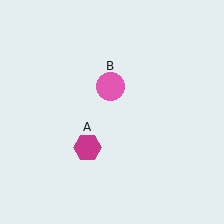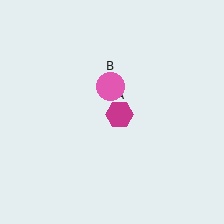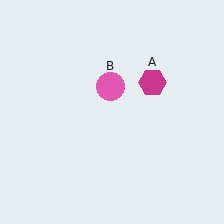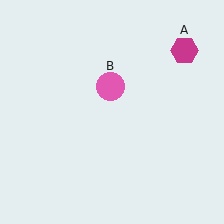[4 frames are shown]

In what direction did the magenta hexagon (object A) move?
The magenta hexagon (object A) moved up and to the right.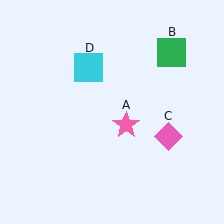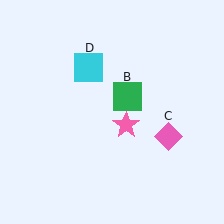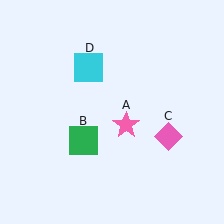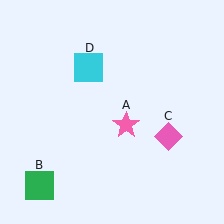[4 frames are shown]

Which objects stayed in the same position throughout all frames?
Pink star (object A) and pink diamond (object C) and cyan square (object D) remained stationary.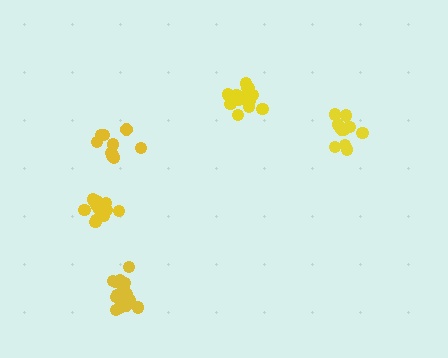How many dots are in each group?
Group 1: 10 dots, Group 2: 16 dots, Group 3: 16 dots, Group 4: 10 dots, Group 5: 13 dots (65 total).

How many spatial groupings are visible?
There are 5 spatial groupings.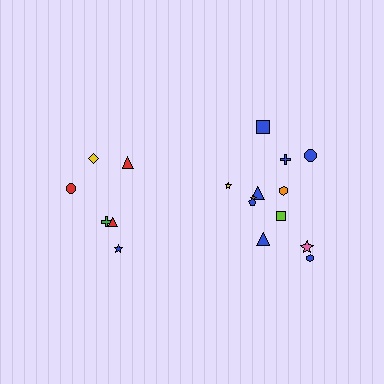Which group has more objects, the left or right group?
The right group.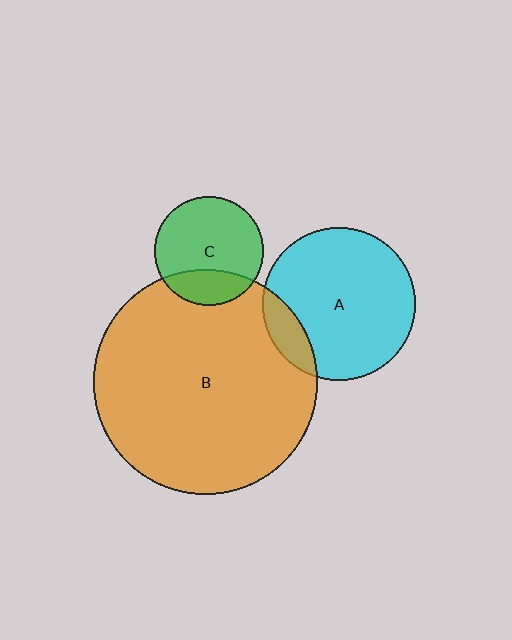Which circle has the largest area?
Circle B (orange).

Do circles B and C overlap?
Yes.